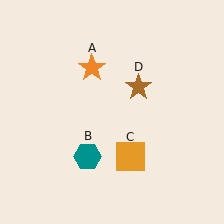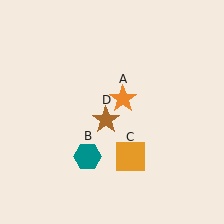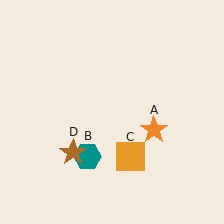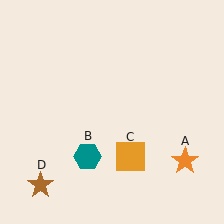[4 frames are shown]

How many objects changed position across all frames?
2 objects changed position: orange star (object A), brown star (object D).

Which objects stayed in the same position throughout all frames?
Teal hexagon (object B) and orange square (object C) remained stationary.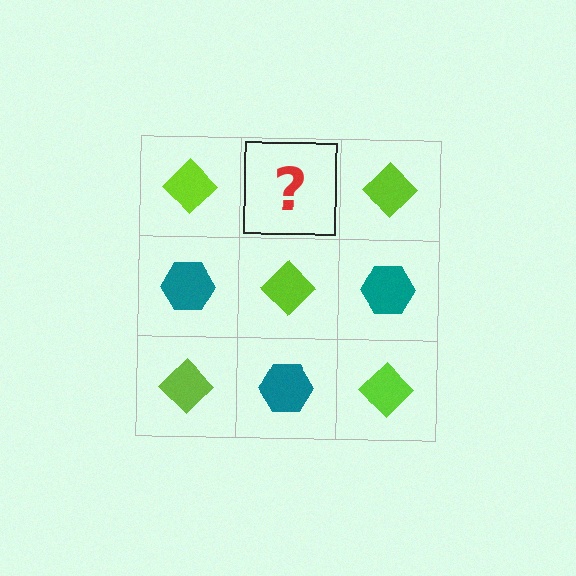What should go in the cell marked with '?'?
The missing cell should contain a teal hexagon.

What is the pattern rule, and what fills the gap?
The rule is that it alternates lime diamond and teal hexagon in a checkerboard pattern. The gap should be filled with a teal hexagon.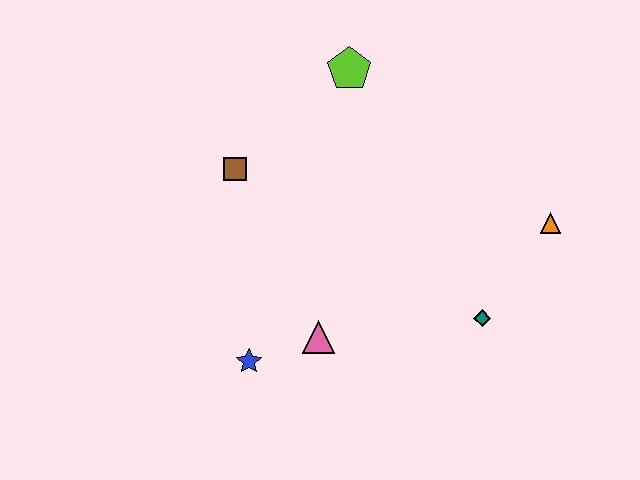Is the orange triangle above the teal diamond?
Yes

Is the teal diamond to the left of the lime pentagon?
No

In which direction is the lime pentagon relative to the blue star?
The lime pentagon is above the blue star.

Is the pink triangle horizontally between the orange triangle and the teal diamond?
No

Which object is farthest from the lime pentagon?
The blue star is farthest from the lime pentagon.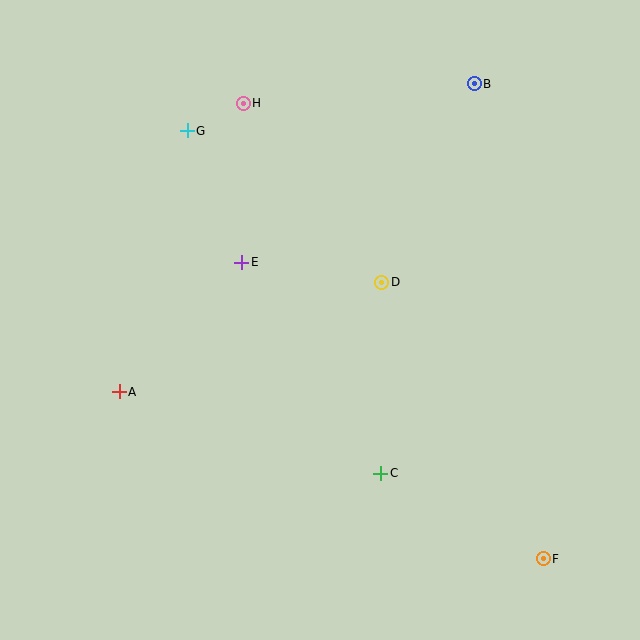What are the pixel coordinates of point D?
Point D is at (382, 282).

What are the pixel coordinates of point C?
Point C is at (381, 473).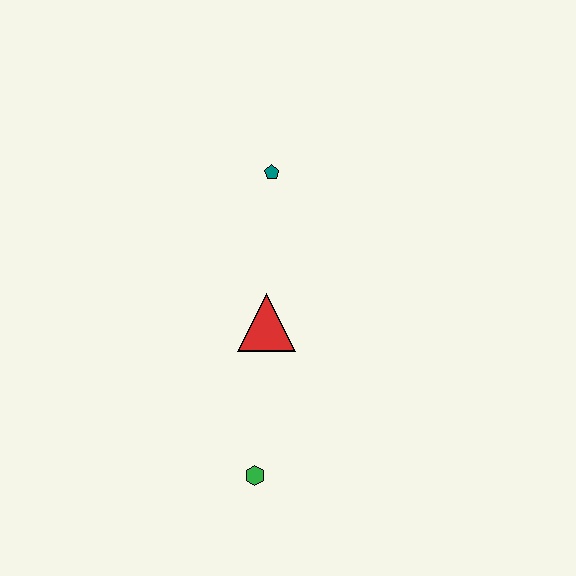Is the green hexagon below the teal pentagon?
Yes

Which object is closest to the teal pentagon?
The red triangle is closest to the teal pentagon.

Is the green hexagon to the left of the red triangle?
Yes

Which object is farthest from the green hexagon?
The teal pentagon is farthest from the green hexagon.